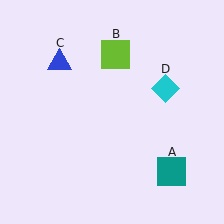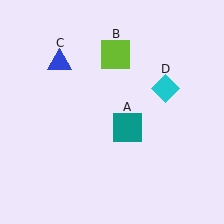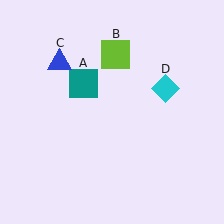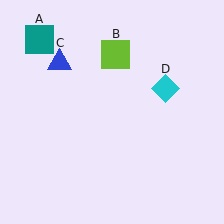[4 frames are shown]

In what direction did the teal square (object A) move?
The teal square (object A) moved up and to the left.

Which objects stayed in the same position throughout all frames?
Lime square (object B) and blue triangle (object C) and cyan diamond (object D) remained stationary.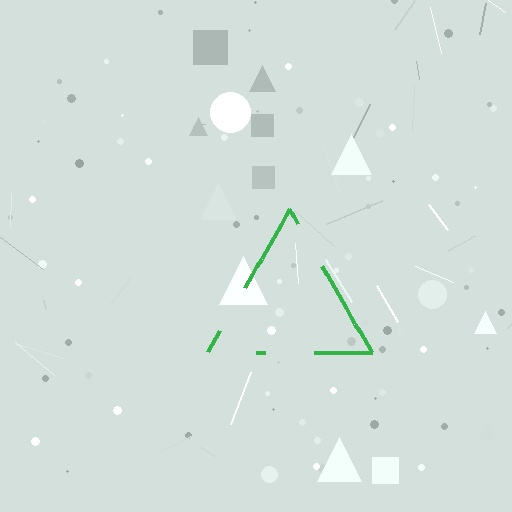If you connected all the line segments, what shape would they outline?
They would outline a triangle.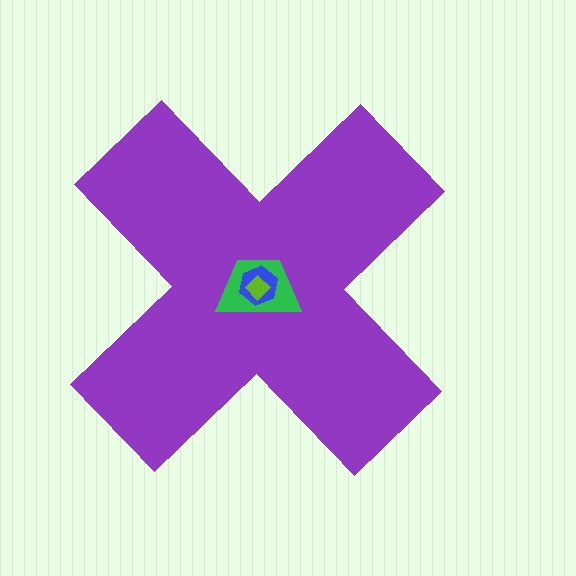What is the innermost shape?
The lime diamond.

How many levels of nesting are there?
4.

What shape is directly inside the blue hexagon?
The lime diamond.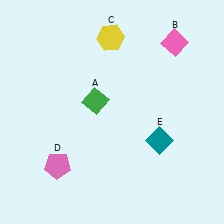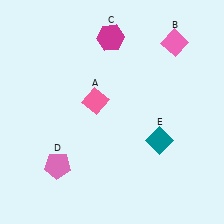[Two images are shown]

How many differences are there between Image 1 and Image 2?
There are 2 differences between the two images.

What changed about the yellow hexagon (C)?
In Image 1, C is yellow. In Image 2, it changed to magenta.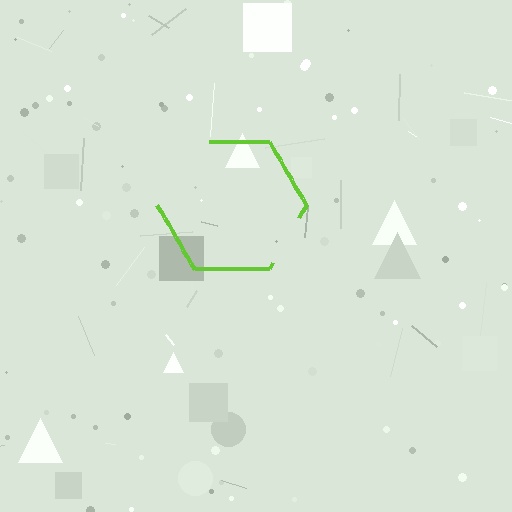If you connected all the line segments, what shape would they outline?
They would outline a hexagon.